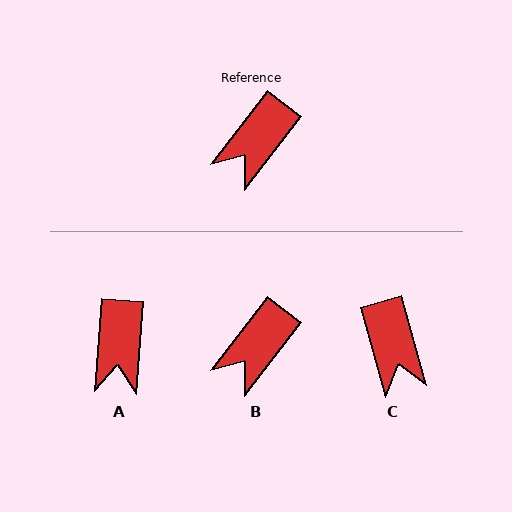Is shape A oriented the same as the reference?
No, it is off by about 33 degrees.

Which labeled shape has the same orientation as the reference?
B.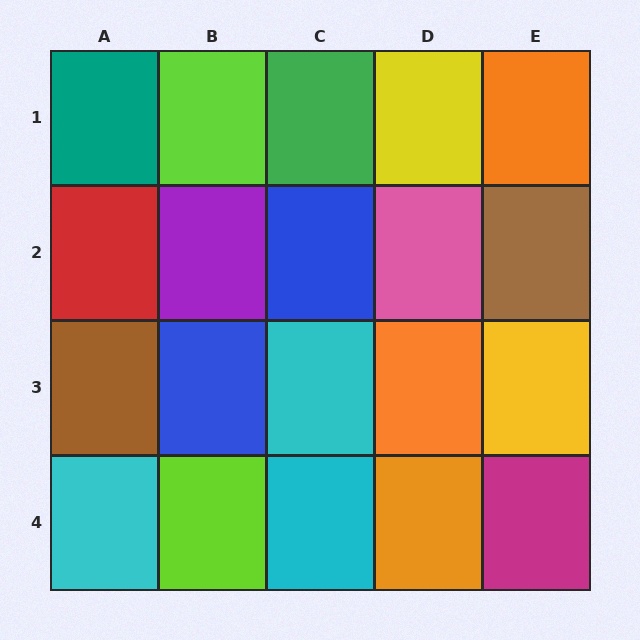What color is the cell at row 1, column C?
Green.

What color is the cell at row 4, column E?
Magenta.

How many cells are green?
1 cell is green.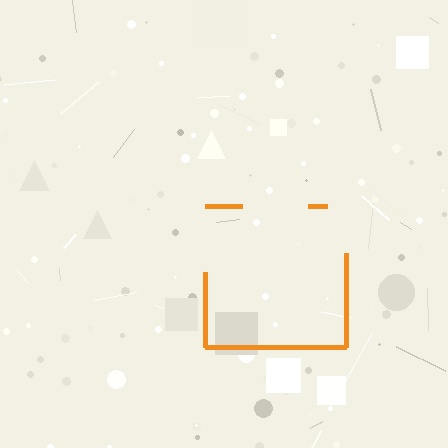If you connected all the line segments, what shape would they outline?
They would outline a square.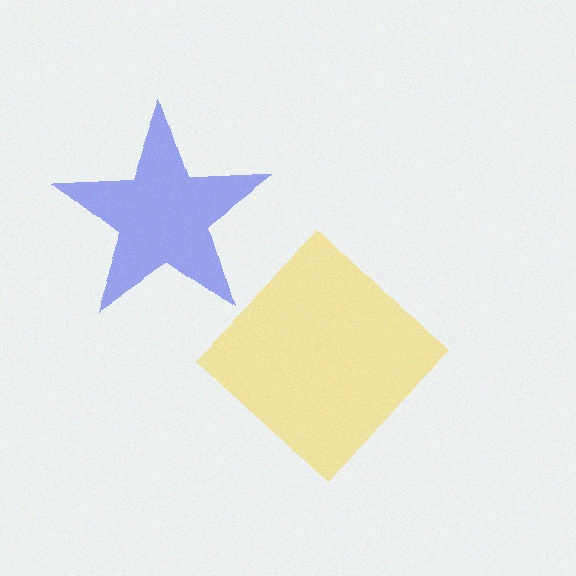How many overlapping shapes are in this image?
There are 2 overlapping shapes in the image.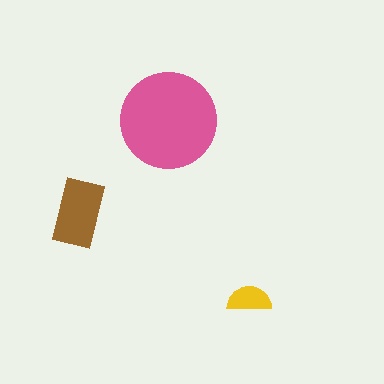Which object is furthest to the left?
The brown rectangle is leftmost.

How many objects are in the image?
There are 3 objects in the image.